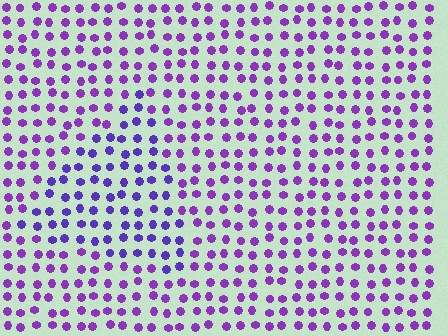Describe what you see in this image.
The image is filled with small purple elements in a uniform arrangement. A triangle-shaped region is visible where the elements are tinted to a slightly different hue, forming a subtle color boundary.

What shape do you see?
I see a triangle.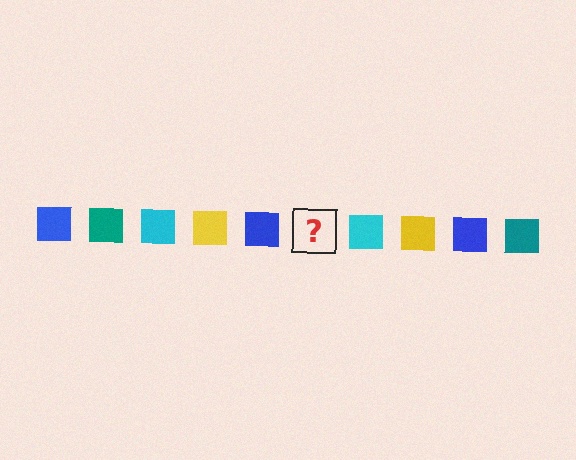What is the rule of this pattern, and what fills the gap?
The rule is that the pattern cycles through blue, teal, cyan, yellow squares. The gap should be filled with a teal square.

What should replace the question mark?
The question mark should be replaced with a teal square.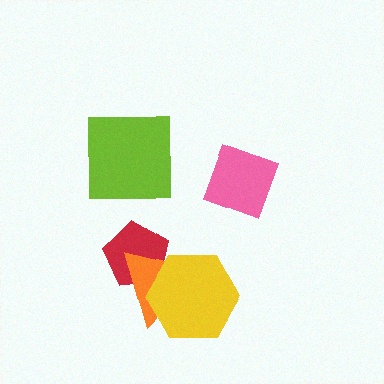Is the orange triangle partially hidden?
Yes, it is partially covered by another shape.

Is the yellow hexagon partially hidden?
No, no other shape covers it.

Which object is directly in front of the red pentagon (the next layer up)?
The orange triangle is directly in front of the red pentagon.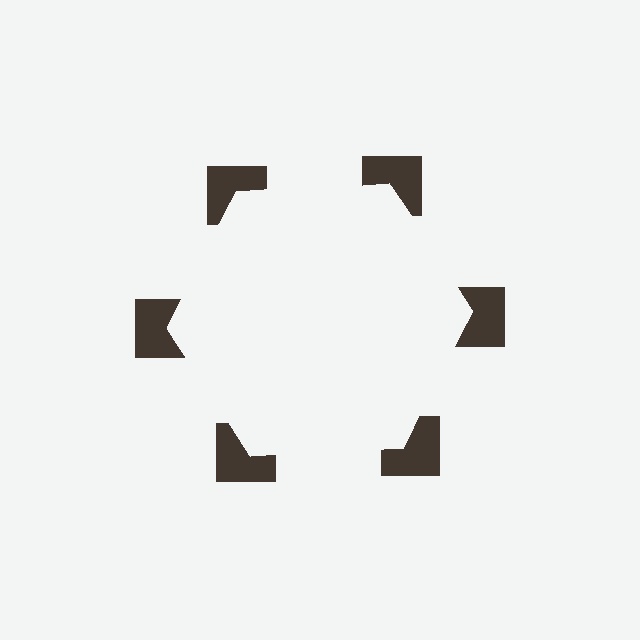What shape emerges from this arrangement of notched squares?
An illusory hexagon — its edges are inferred from the aligned wedge cuts in the notched squares, not physically drawn.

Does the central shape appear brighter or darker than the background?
It typically appears slightly brighter than the background, even though no actual brightness change is drawn.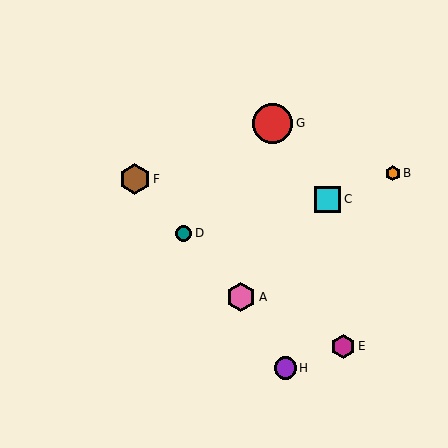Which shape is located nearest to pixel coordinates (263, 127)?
The red circle (labeled G) at (273, 123) is nearest to that location.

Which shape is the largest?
The red circle (labeled G) is the largest.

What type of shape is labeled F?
Shape F is a brown hexagon.